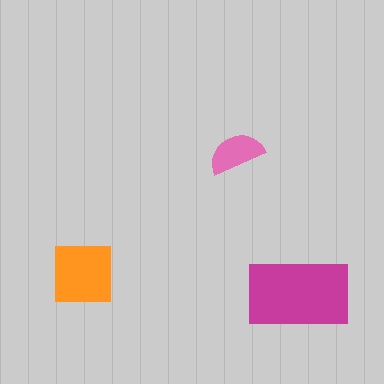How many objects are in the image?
There are 3 objects in the image.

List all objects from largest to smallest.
The magenta rectangle, the orange square, the pink semicircle.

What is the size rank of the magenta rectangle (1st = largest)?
1st.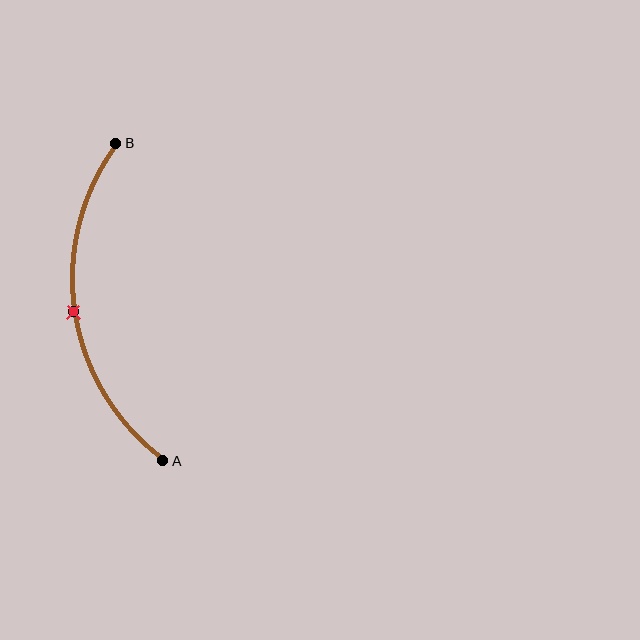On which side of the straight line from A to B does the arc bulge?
The arc bulges to the left of the straight line connecting A and B.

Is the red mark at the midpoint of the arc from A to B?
Yes. The red mark lies on the arc at equal arc-length from both A and B — it is the arc midpoint.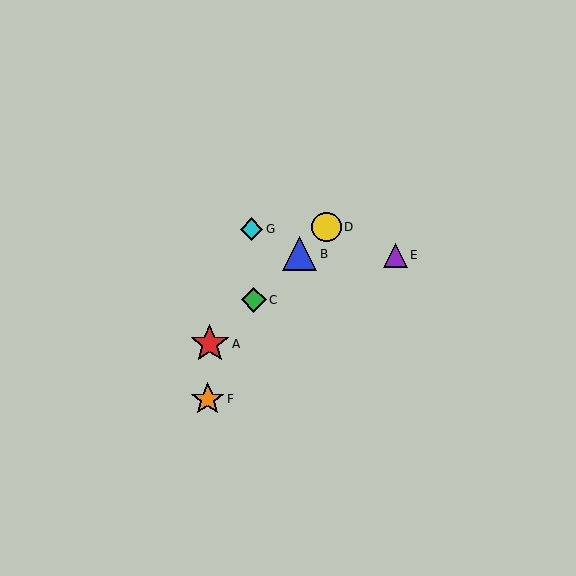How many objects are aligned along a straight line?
4 objects (A, B, C, D) are aligned along a straight line.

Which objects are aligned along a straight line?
Objects A, B, C, D are aligned along a straight line.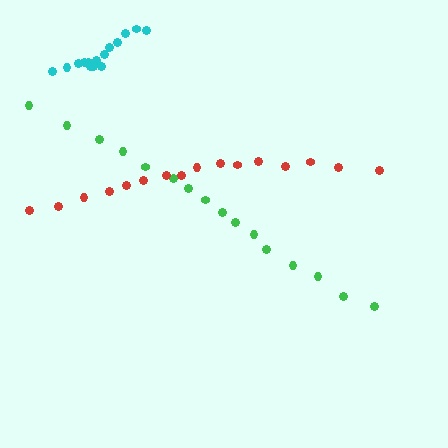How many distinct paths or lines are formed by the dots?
There are 3 distinct paths.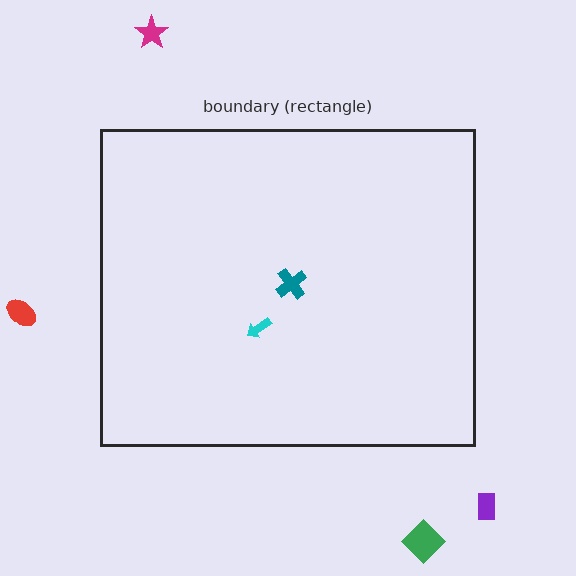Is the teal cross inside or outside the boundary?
Inside.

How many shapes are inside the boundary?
2 inside, 4 outside.